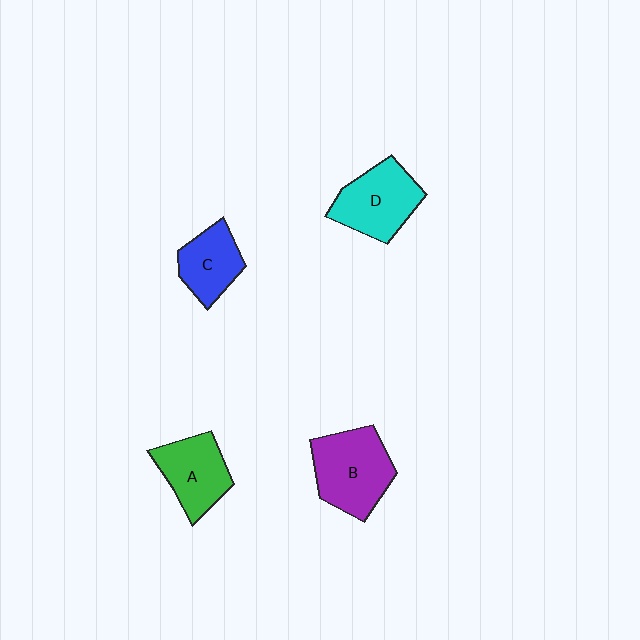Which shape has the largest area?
Shape B (purple).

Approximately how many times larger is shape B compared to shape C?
Approximately 1.5 times.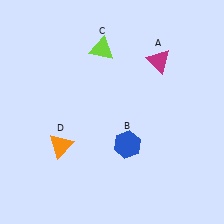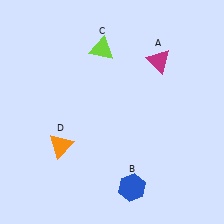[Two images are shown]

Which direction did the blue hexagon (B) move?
The blue hexagon (B) moved down.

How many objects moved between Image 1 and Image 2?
1 object moved between the two images.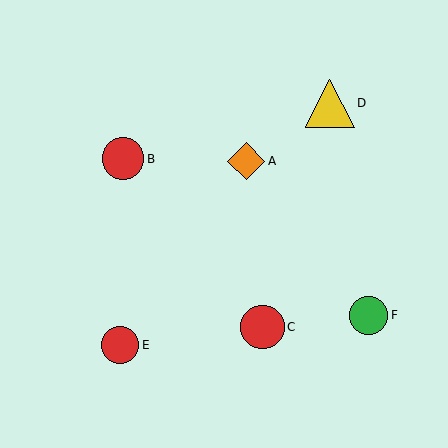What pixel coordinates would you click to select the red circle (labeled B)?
Click at (123, 159) to select the red circle B.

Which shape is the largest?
The yellow triangle (labeled D) is the largest.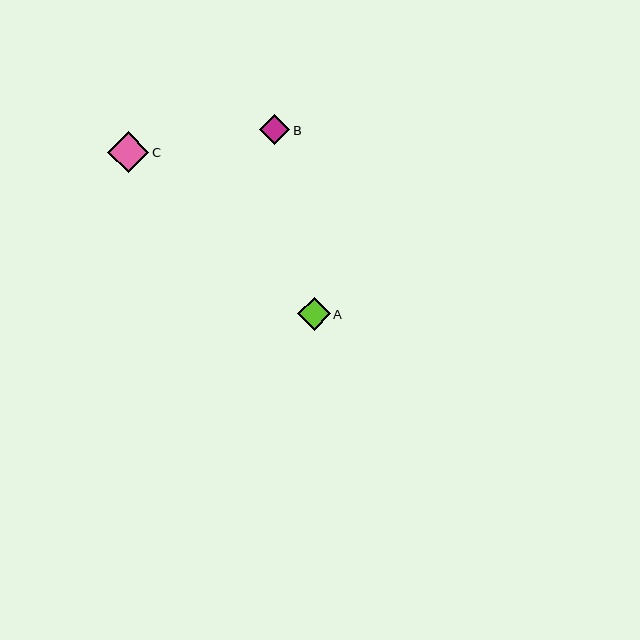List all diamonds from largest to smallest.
From largest to smallest: C, A, B.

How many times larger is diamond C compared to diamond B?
Diamond C is approximately 1.4 times the size of diamond B.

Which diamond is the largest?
Diamond C is the largest with a size of approximately 41 pixels.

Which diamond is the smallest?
Diamond B is the smallest with a size of approximately 30 pixels.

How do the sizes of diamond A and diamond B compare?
Diamond A and diamond B are approximately the same size.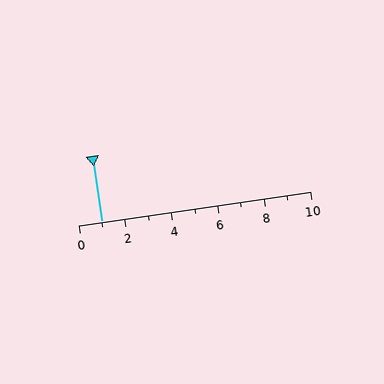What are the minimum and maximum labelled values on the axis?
The axis runs from 0 to 10.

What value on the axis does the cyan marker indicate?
The marker indicates approximately 1.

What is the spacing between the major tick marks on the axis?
The major ticks are spaced 2 apart.